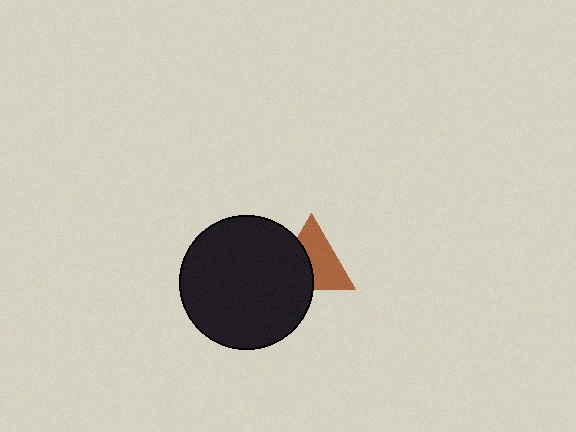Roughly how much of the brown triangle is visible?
About half of it is visible (roughly 59%).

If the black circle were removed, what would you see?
You would see the complete brown triangle.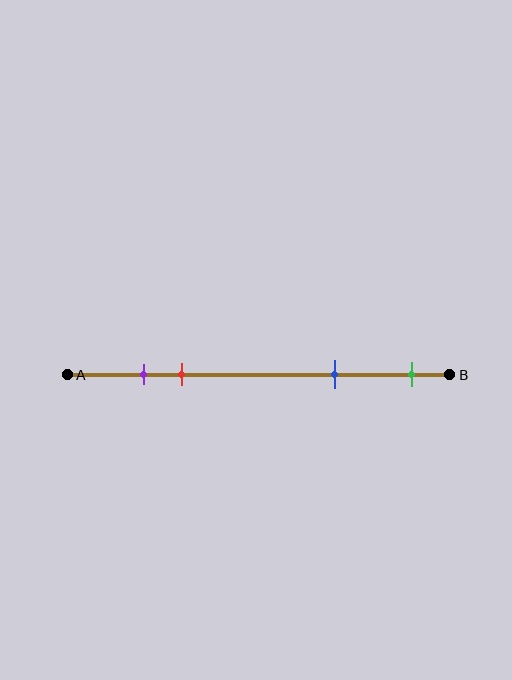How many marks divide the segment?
There are 4 marks dividing the segment.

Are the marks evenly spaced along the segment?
No, the marks are not evenly spaced.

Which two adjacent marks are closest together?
The purple and red marks are the closest adjacent pair.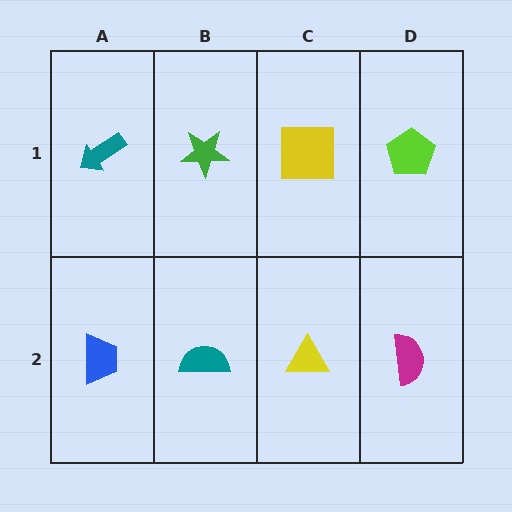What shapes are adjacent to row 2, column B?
A green star (row 1, column B), a blue trapezoid (row 2, column A), a yellow triangle (row 2, column C).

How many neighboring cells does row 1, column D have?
2.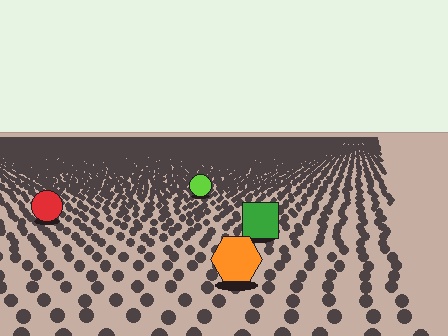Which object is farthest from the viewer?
The lime circle is farthest from the viewer. It appears smaller and the ground texture around it is denser.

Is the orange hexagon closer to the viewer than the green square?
Yes. The orange hexagon is closer — you can tell from the texture gradient: the ground texture is coarser near it.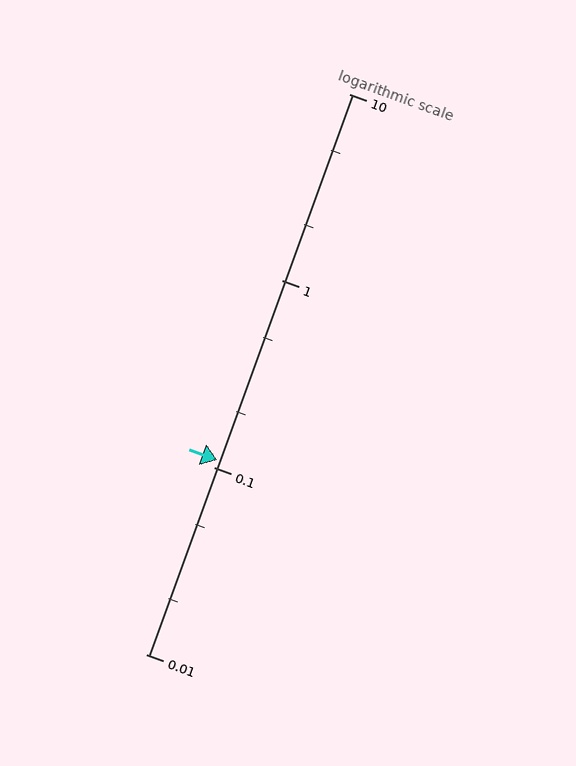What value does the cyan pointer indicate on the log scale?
The pointer indicates approximately 0.11.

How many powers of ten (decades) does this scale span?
The scale spans 3 decades, from 0.01 to 10.